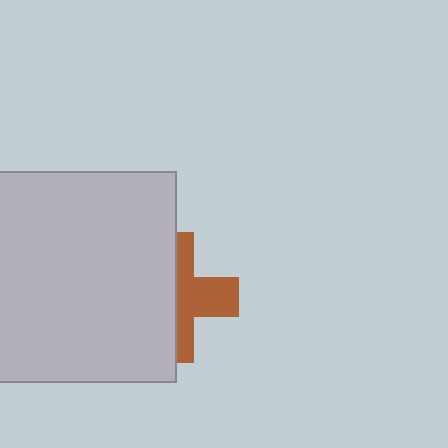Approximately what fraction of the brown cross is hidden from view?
Roughly 55% of the brown cross is hidden behind the light gray square.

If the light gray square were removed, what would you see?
You would see the complete brown cross.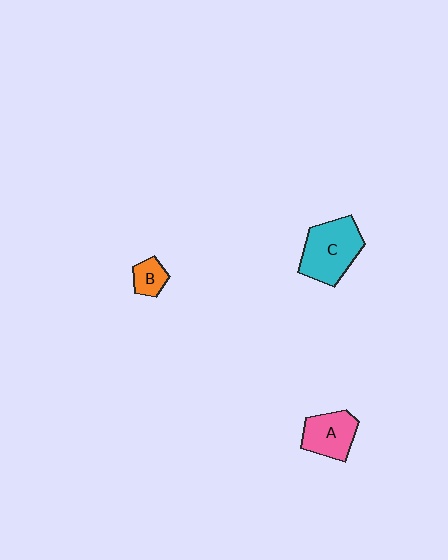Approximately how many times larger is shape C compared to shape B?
Approximately 2.9 times.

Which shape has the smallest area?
Shape B (orange).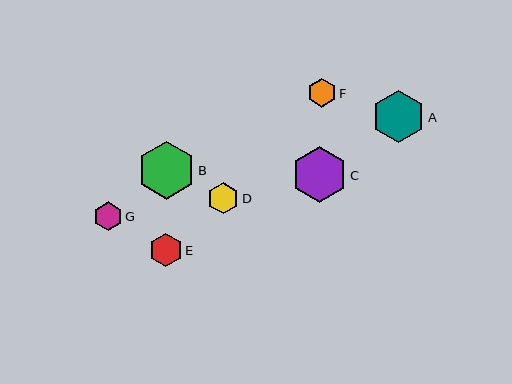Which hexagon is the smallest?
Hexagon F is the smallest with a size of approximately 28 pixels.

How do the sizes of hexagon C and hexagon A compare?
Hexagon C and hexagon A are approximately the same size.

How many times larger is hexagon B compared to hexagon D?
Hexagon B is approximately 1.8 times the size of hexagon D.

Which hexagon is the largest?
Hexagon B is the largest with a size of approximately 58 pixels.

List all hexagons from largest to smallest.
From largest to smallest: B, C, A, E, D, G, F.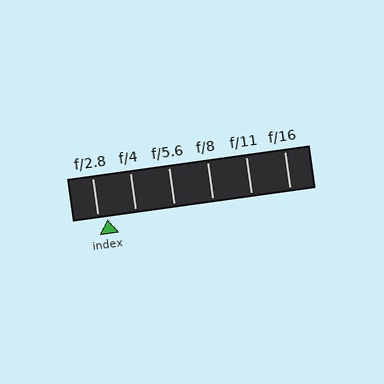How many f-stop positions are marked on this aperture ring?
There are 6 f-stop positions marked.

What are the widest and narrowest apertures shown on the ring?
The widest aperture shown is f/2.8 and the narrowest is f/16.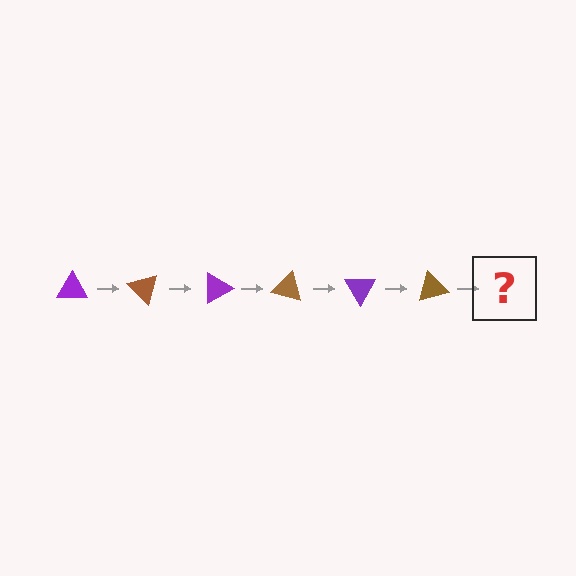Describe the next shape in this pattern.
It should be a purple triangle, rotated 270 degrees from the start.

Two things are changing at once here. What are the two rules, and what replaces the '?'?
The two rules are that it rotates 45 degrees each step and the color cycles through purple and brown. The '?' should be a purple triangle, rotated 270 degrees from the start.